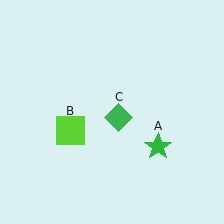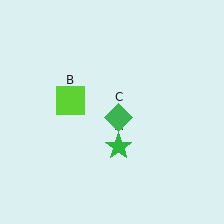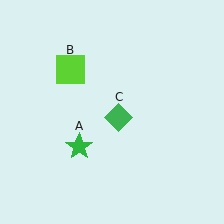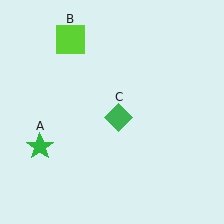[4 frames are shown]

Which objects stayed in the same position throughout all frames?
Green diamond (object C) remained stationary.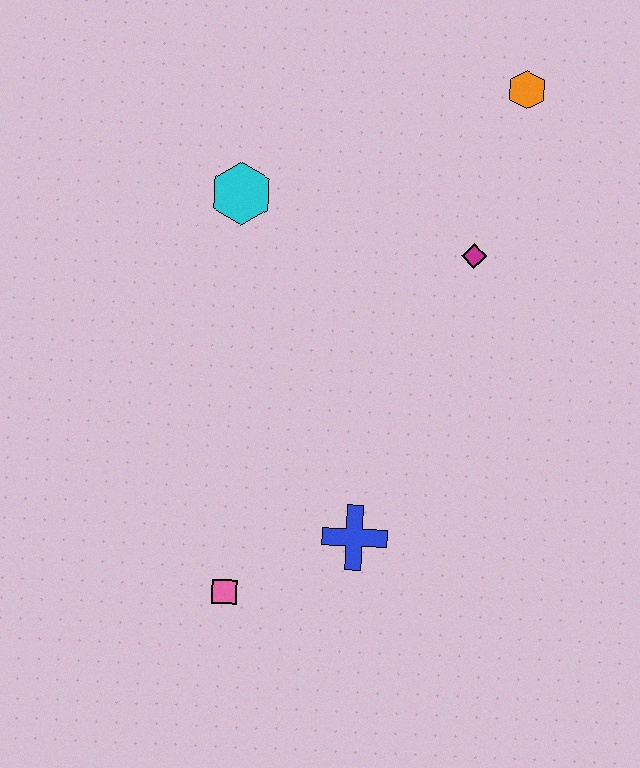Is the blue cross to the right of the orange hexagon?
No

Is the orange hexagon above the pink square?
Yes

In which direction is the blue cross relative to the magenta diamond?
The blue cross is below the magenta diamond.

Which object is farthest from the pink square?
The orange hexagon is farthest from the pink square.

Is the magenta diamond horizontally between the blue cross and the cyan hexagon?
No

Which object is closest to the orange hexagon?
The magenta diamond is closest to the orange hexagon.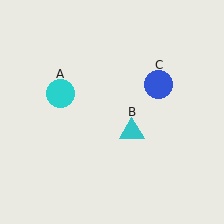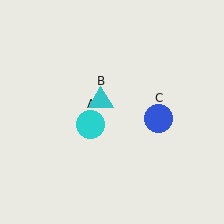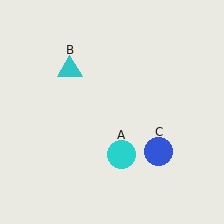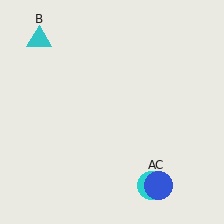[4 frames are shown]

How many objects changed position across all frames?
3 objects changed position: cyan circle (object A), cyan triangle (object B), blue circle (object C).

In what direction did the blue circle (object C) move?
The blue circle (object C) moved down.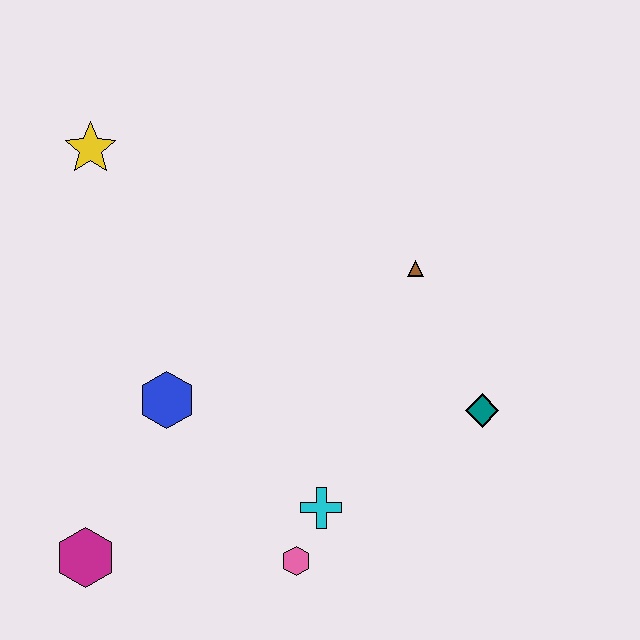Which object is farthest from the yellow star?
The teal diamond is farthest from the yellow star.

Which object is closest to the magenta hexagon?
The blue hexagon is closest to the magenta hexagon.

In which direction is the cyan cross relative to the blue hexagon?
The cyan cross is to the right of the blue hexagon.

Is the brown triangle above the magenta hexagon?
Yes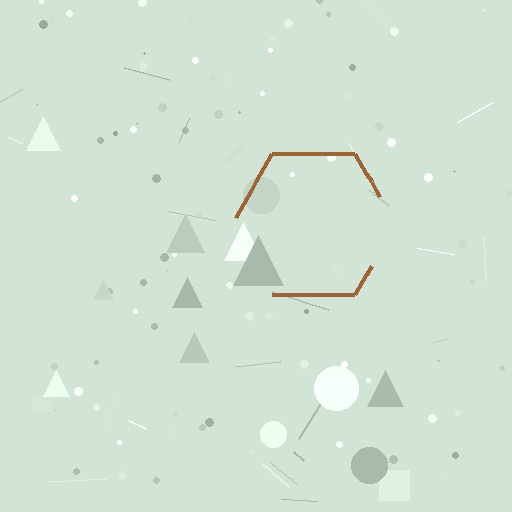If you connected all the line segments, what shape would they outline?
They would outline a hexagon.